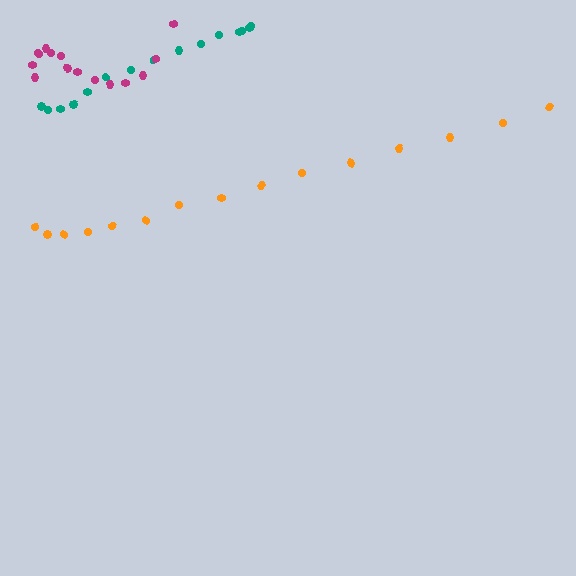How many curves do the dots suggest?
There are 3 distinct paths.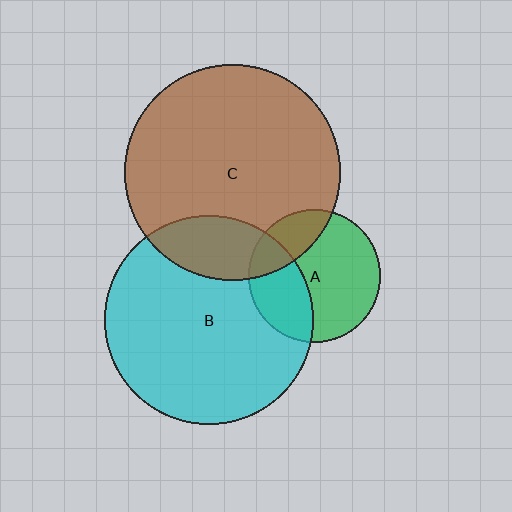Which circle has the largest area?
Circle C (brown).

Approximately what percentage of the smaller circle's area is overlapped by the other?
Approximately 25%.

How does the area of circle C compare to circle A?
Approximately 2.7 times.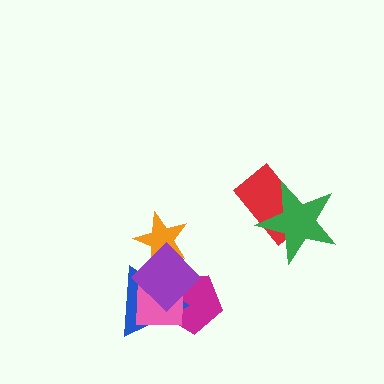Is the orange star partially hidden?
Yes, it is partially covered by another shape.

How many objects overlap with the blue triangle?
3 objects overlap with the blue triangle.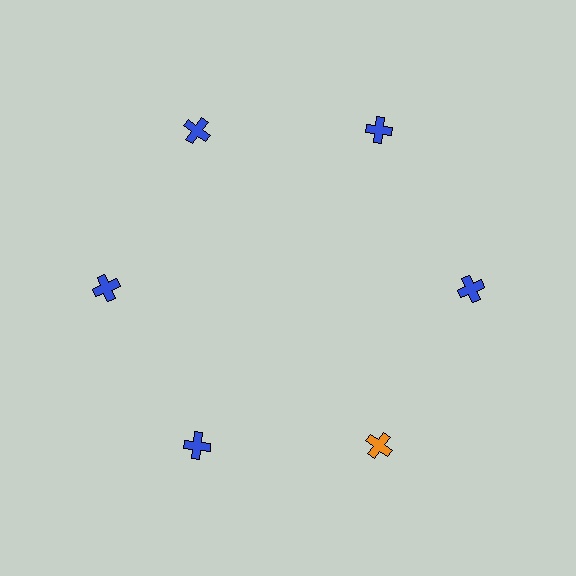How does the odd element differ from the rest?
It has a different color: orange instead of blue.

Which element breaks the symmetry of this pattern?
The orange cross at roughly the 5 o'clock position breaks the symmetry. All other shapes are blue crosses.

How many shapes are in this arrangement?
There are 6 shapes arranged in a ring pattern.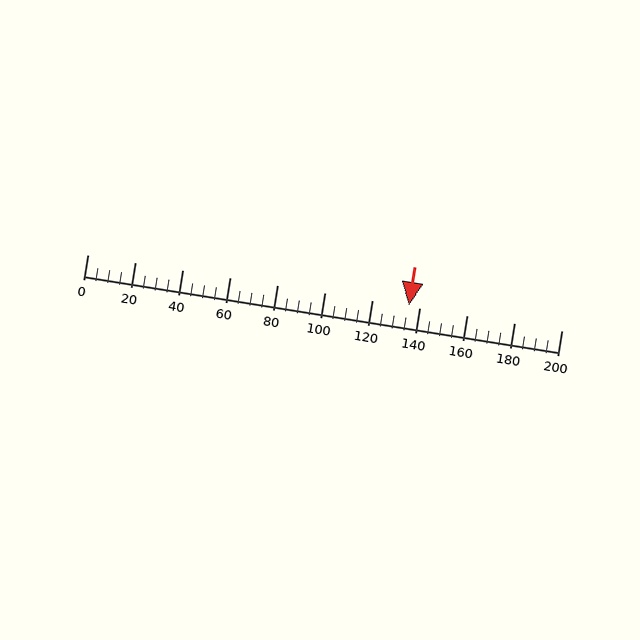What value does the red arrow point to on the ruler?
The red arrow points to approximately 136.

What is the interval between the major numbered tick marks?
The major tick marks are spaced 20 units apart.